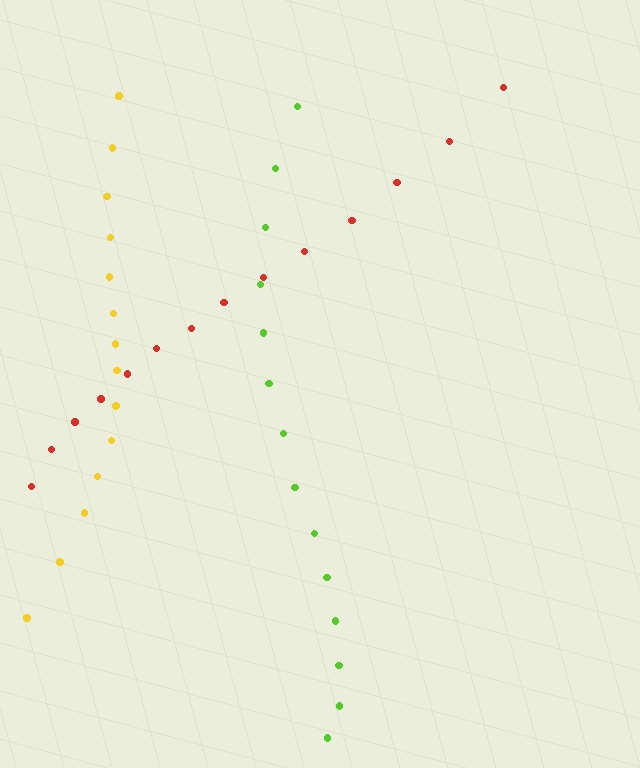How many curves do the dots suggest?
There are 3 distinct paths.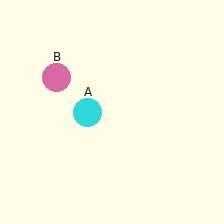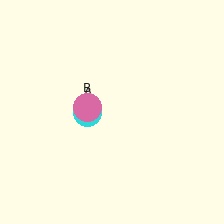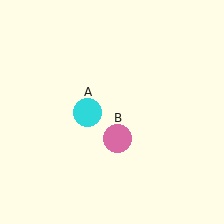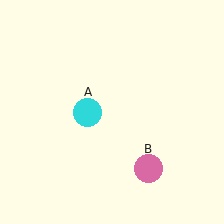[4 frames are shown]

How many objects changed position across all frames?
1 object changed position: pink circle (object B).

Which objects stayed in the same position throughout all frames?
Cyan circle (object A) remained stationary.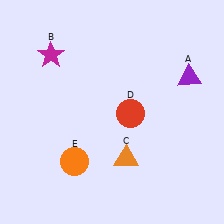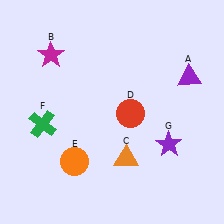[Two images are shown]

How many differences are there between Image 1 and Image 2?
There are 2 differences between the two images.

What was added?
A green cross (F), a purple star (G) were added in Image 2.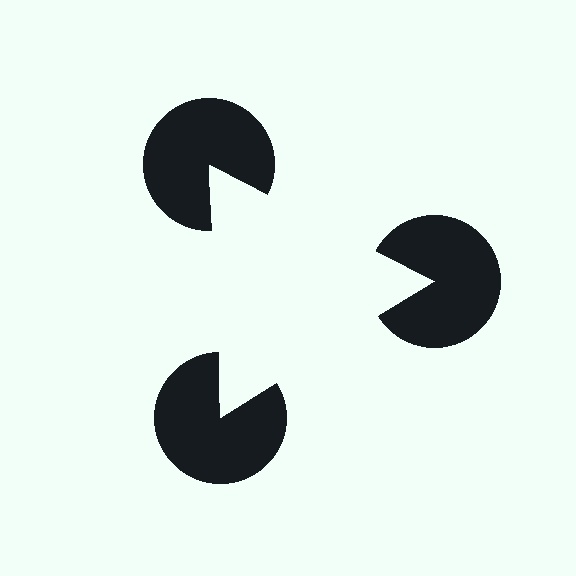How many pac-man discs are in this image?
There are 3 — one at each vertex of the illusory triangle.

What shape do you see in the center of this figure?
An illusory triangle — its edges are inferred from the aligned wedge cuts in the pac-man discs, not physically drawn.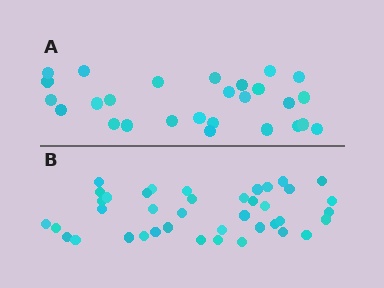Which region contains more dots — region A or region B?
Region B (the bottom region) has more dots.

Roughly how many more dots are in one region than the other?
Region B has approximately 15 more dots than region A.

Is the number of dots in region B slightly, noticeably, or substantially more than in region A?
Region B has substantially more. The ratio is roughly 1.5 to 1.